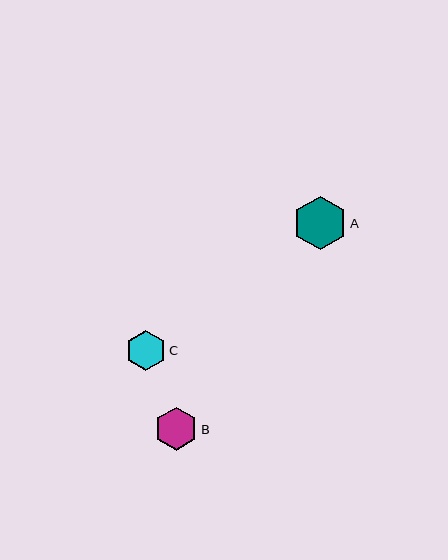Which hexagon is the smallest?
Hexagon C is the smallest with a size of approximately 40 pixels.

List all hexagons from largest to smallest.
From largest to smallest: A, B, C.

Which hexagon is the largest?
Hexagon A is the largest with a size of approximately 54 pixels.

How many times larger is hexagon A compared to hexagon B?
Hexagon A is approximately 1.2 times the size of hexagon B.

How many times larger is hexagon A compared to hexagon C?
Hexagon A is approximately 1.3 times the size of hexagon C.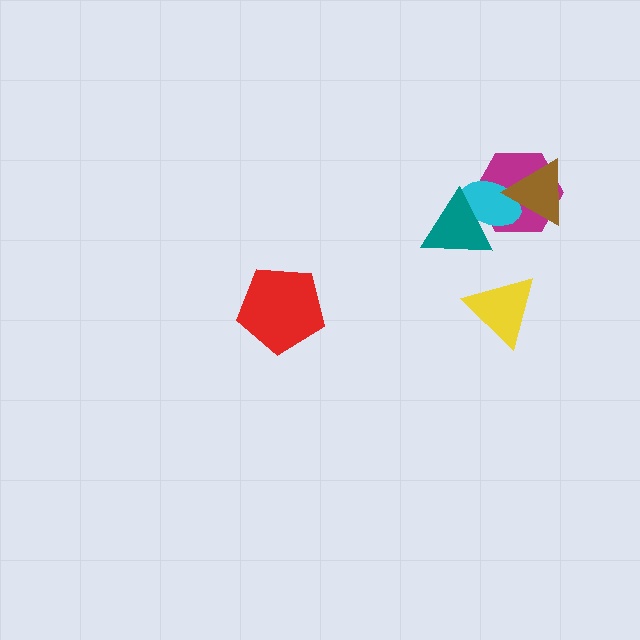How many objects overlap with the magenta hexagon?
3 objects overlap with the magenta hexagon.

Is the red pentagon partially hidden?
No, no other shape covers it.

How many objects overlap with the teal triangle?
2 objects overlap with the teal triangle.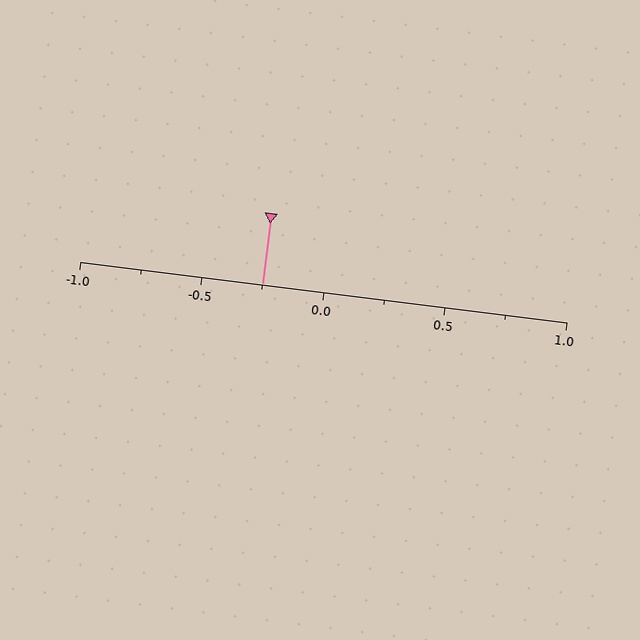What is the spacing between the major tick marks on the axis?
The major ticks are spaced 0.5 apart.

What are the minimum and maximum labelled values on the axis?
The axis runs from -1.0 to 1.0.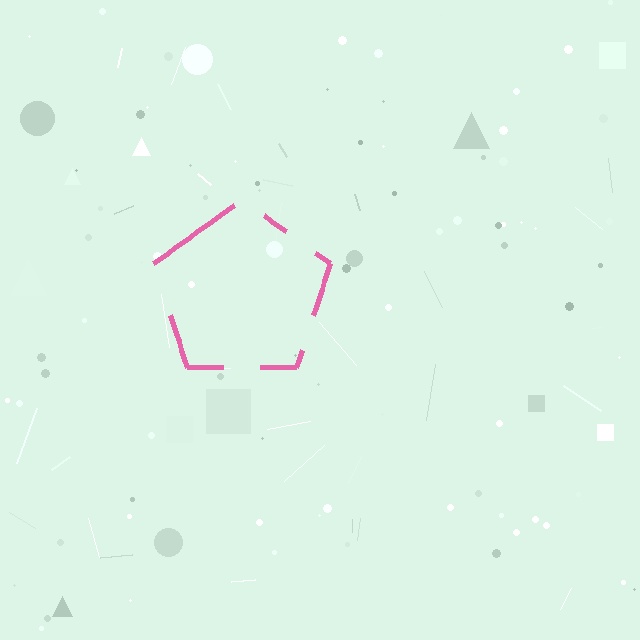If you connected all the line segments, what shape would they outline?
They would outline a pentagon.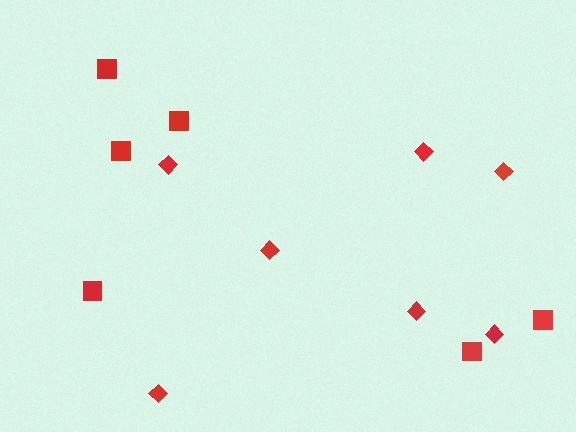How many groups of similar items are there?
There are 2 groups: one group of squares (6) and one group of diamonds (7).